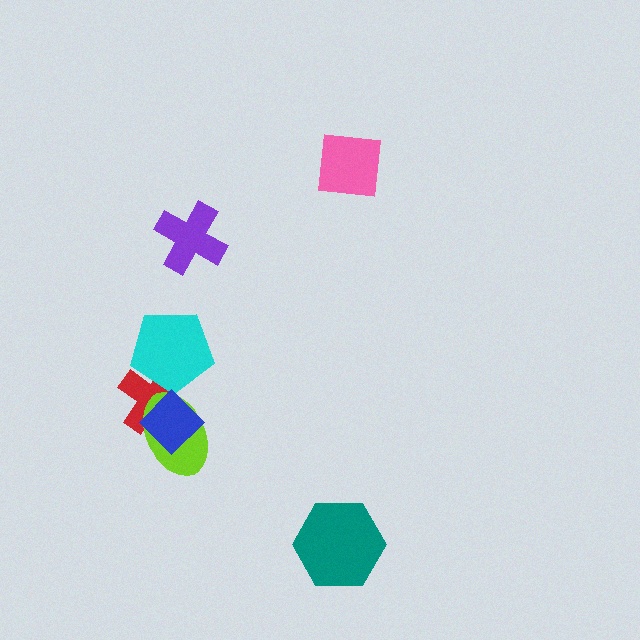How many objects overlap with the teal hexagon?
0 objects overlap with the teal hexagon.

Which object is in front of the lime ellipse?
The blue diamond is in front of the lime ellipse.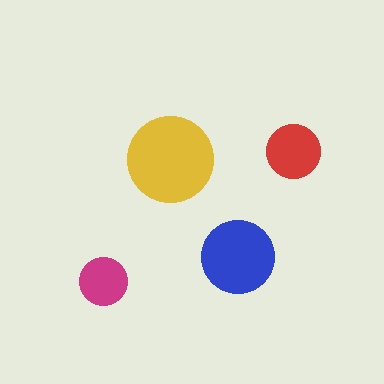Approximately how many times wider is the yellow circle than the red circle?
About 1.5 times wider.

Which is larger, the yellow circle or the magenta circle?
The yellow one.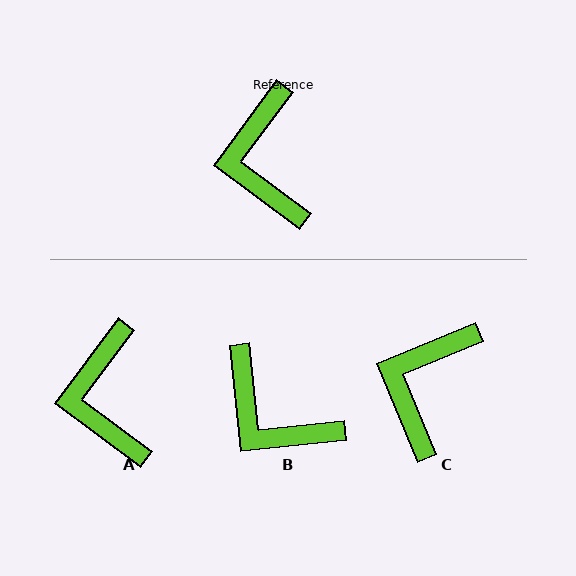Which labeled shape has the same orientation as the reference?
A.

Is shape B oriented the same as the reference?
No, it is off by about 42 degrees.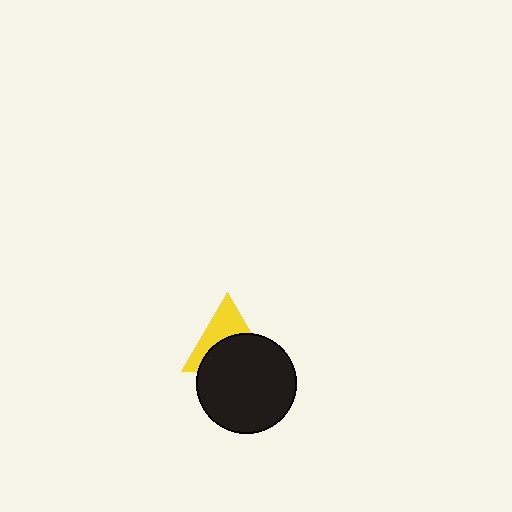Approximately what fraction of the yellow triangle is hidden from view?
Roughly 55% of the yellow triangle is hidden behind the black circle.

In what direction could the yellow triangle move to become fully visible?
The yellow triangle could move up. That would shift it out from behind the black circle entirely.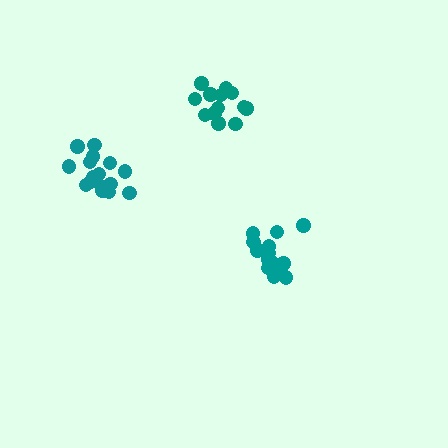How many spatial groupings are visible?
There are 3 spatial groupings.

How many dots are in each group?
Group 1: 14 dots, Group 2: 13 dots, Group 3: 16 dots (43 total).